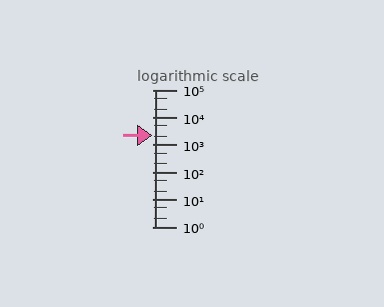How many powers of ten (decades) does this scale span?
The scale spans 5 decades, from 1 to 100000.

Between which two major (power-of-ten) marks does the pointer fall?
The pointer is between 1000 and 10000.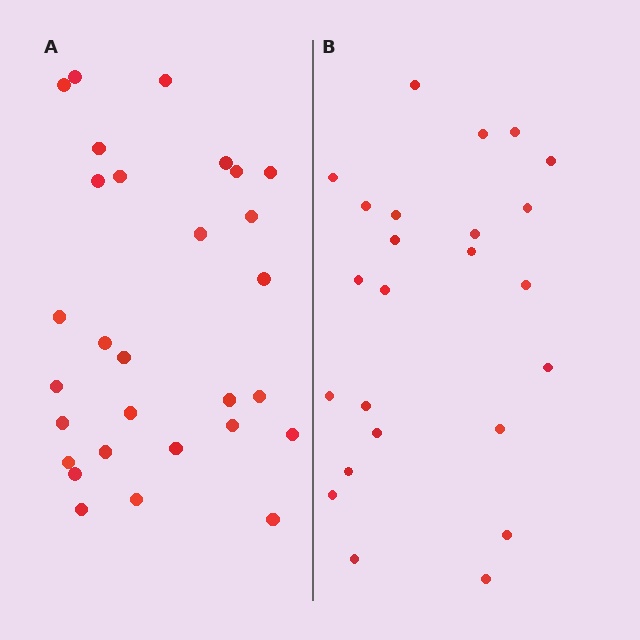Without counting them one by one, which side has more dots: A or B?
Region A (the left region) has more dots.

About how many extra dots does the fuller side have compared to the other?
Region A has about 5 more dots than region B.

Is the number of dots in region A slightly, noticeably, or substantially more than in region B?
Region A has only slightly more — the two regions are fairly close. The ratio is roughly 1.2 to 1.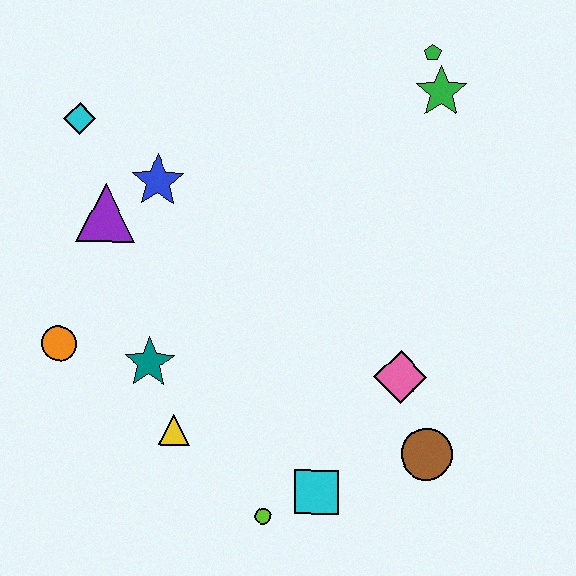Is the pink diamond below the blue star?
Yes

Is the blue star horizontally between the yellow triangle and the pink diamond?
No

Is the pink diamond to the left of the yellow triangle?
No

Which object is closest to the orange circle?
The teal star is closest to the orange circle.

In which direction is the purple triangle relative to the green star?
The purple triangle is to the left of the green star.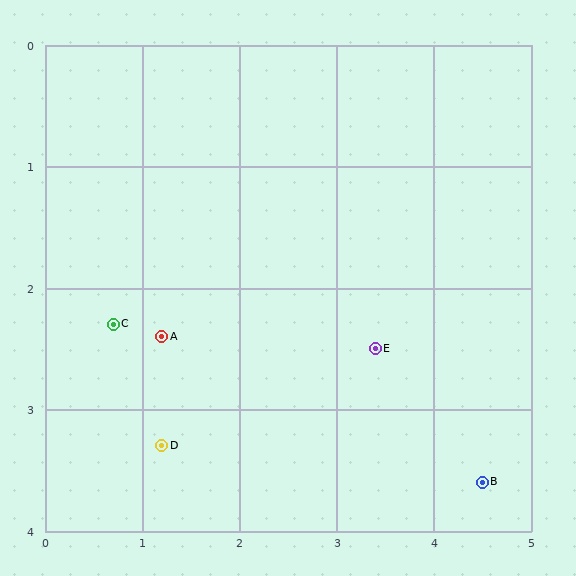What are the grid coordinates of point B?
Point B is at approximately (4.5, 3.6).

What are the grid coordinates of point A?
Point A is at approximately (1.2, 2.4).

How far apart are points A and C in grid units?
Points A and C are about 0.5 grid units apart.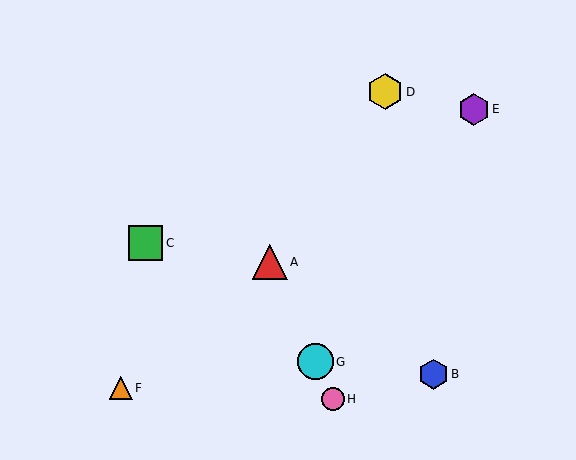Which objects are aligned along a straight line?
Objects A, G, H are aligned along a straight line.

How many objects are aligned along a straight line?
3 objects (A, G, H) are aligned along a straight line.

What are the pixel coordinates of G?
Object G is at (316, 362).